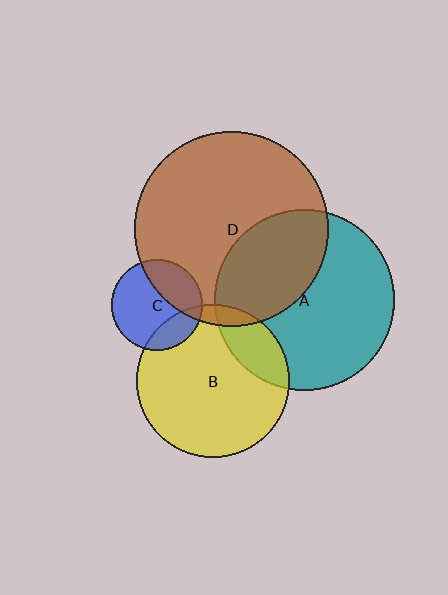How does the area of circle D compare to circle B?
Approximately 1.6 times.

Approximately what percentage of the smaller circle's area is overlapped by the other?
Approximately 20%.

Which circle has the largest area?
Circle D (brown).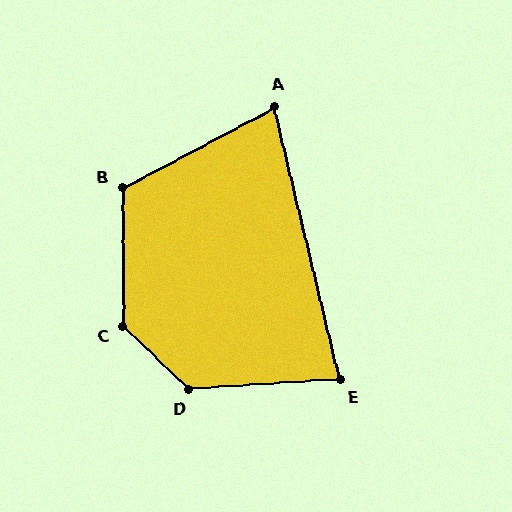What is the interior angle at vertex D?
Approximately 132 degrees (obtuse).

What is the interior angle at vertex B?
Approximately 117 degrees (obtuse).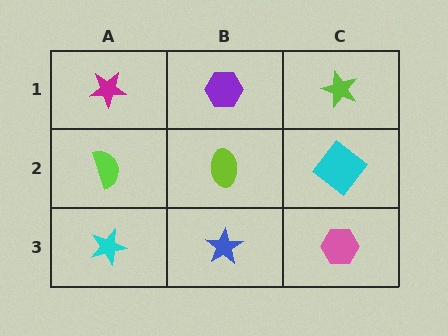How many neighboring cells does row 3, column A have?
2.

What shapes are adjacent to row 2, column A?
A magenta star (row 1, column A), a cyan star (row 3, column A), a lime ellipse (row 2, column B).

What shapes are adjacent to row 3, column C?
A cyan diamond (row 2, column C), a blue star (row 3, column B).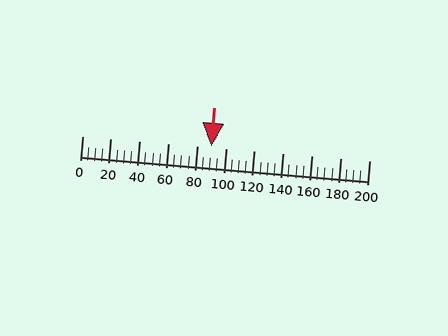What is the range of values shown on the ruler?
The ruler shows values from 0 to 200.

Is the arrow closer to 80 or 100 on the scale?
The arrow is closer to 80.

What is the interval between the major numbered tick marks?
The major tick marks are spaced 20 units apart.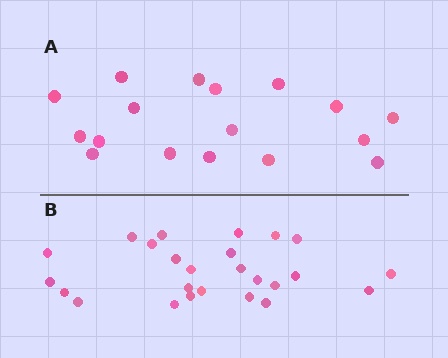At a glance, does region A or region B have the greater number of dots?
Region B (the bottom region) has more dots.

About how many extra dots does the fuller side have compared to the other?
Region B has roughly 8 or so more dots than region A.